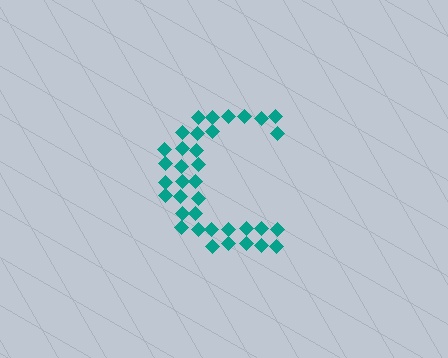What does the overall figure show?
The overall figure shows the letter C.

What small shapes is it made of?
It is made of small diamonds.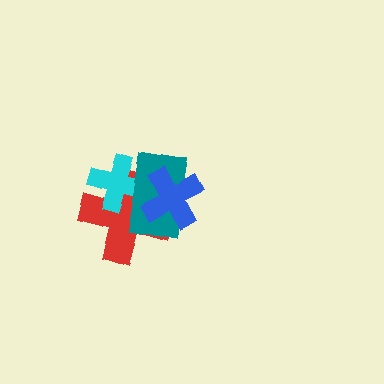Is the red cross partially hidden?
Yes, it is partially covered by another shape.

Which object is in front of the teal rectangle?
The blue cross is in front of the teal rectangle.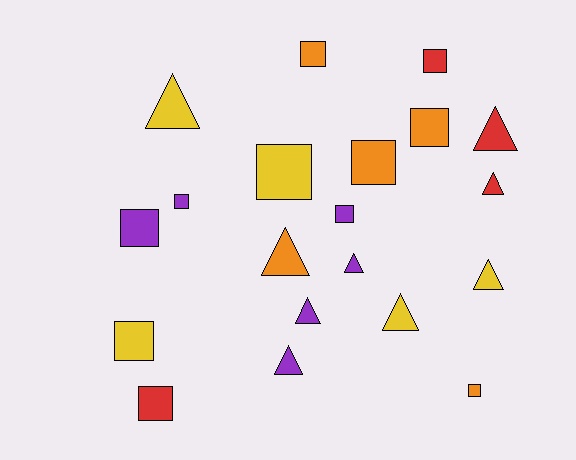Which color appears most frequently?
Purple, with 6 objects.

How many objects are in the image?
There are 20 objects.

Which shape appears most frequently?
Square, with 11 objects.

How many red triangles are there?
There are 2 red triangles.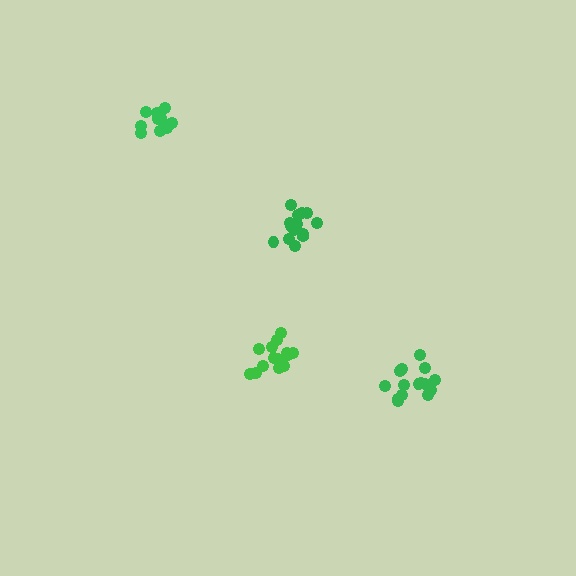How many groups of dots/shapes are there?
There are 4 groups.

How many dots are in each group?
Group 1: 15 dots, Group 2: 14 dots, Group 3: 11 dots, Group 4: 14 dots (54 total).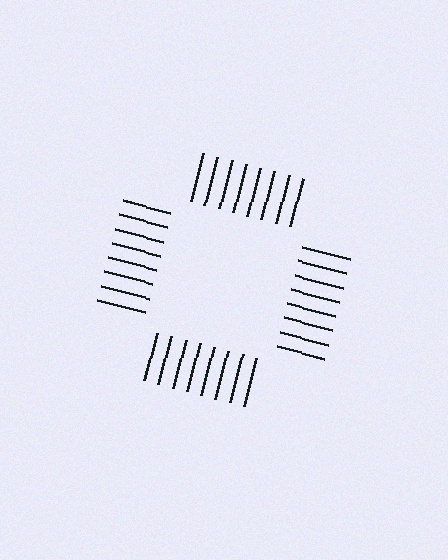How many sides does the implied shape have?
4 sides — the line-ends trace a square.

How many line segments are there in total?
32 — 8 along each of the 4 edges.